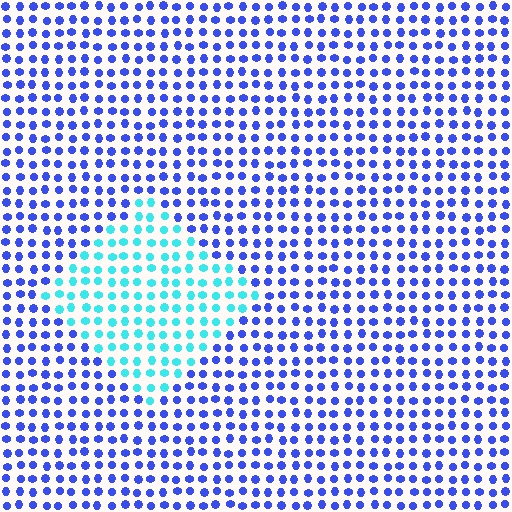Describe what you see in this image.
The image is filled with small blue elements in a uniform arrangement. A diamond-shaped region is visible where the elements are tinted to a slightly different hue, forming a subtle color boundary.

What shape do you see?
I see a diamond.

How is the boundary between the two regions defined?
The boundary is defined purely by a slight shift in hue (about 52 degrees). Spacing, size, and orientation are identical on both sides.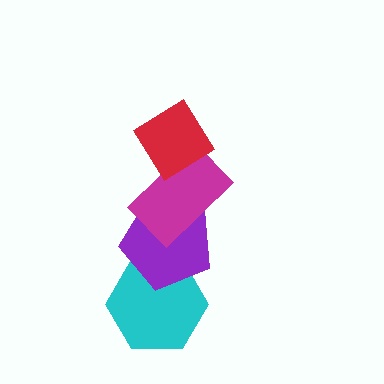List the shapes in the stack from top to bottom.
From top to bottom: the red diamond, the magenta rectangle, the purple pentagon, the cyan hexagon.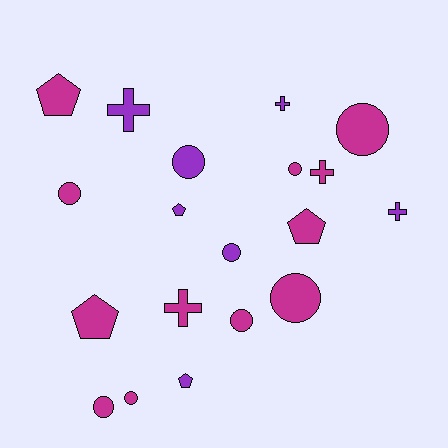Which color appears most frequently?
Magenta, with 12 objects.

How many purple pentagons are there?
There are 2 purple pentagons.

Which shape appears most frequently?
Circle, with 9 objects.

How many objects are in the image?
There are 19 objects.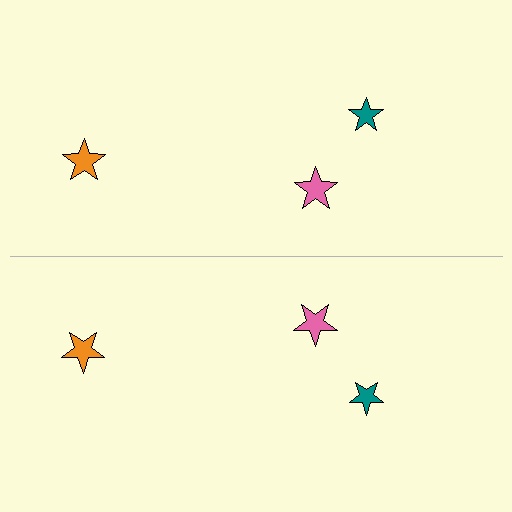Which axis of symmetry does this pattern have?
The pattern has a horizontal axis of symmetry running through the center of the image.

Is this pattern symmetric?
Yes, this pattern has bilateral (reflection) symmetry.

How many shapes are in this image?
There are 6 shapes in this image.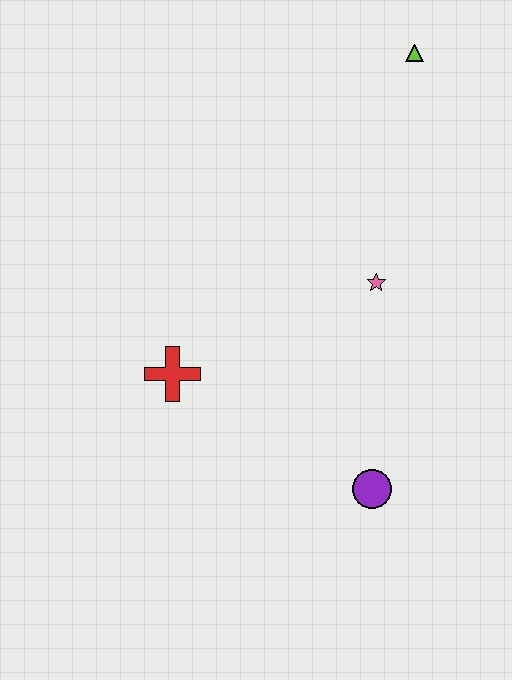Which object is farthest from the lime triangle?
The purple circle is farthest from the lime triangle.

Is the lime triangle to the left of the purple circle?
No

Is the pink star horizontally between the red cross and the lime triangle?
Yes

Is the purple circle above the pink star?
No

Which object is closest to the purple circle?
The pink star is closest to the purple circle.